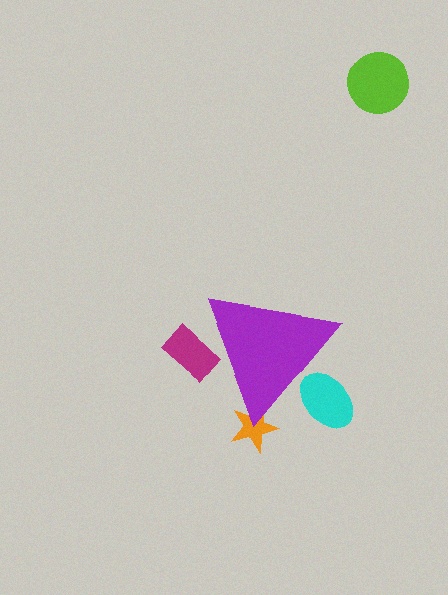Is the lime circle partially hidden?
No, the lime circle is fully visible.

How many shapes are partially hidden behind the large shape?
3 shapes are partially hidden.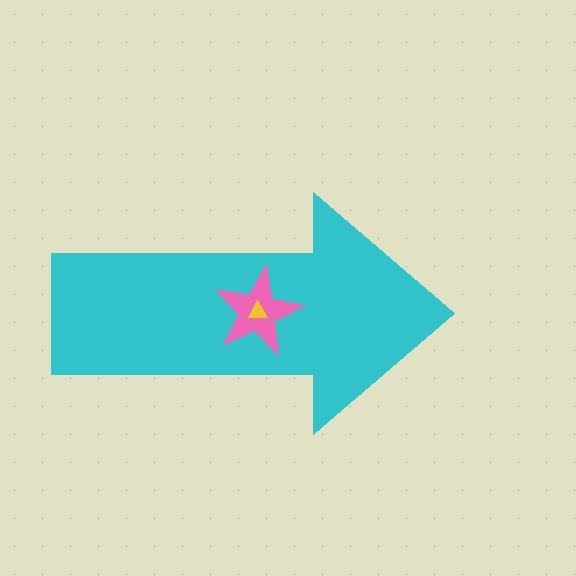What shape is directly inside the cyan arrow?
The pink star.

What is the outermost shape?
The cyan arrow.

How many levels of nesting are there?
3.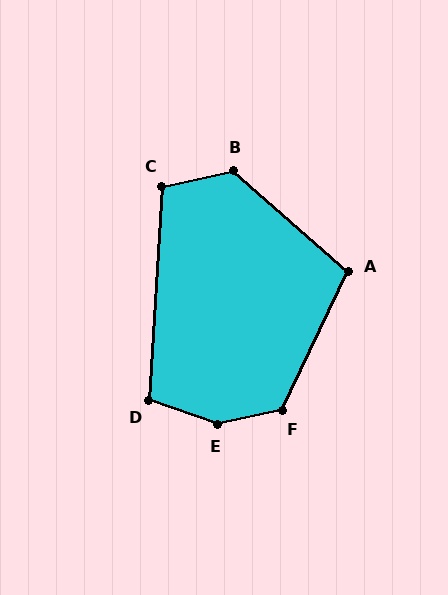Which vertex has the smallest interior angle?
A, at approximately 106 degrees.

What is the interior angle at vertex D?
Approximately 106 degrees (obtuse).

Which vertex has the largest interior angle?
E, at approximately 148 degrees.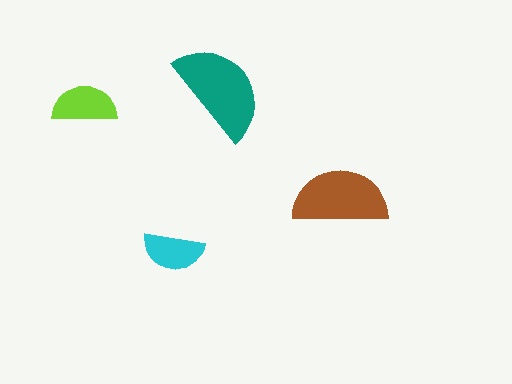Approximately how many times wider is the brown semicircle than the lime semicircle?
About 1.5 times wider.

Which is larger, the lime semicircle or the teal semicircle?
The teal one.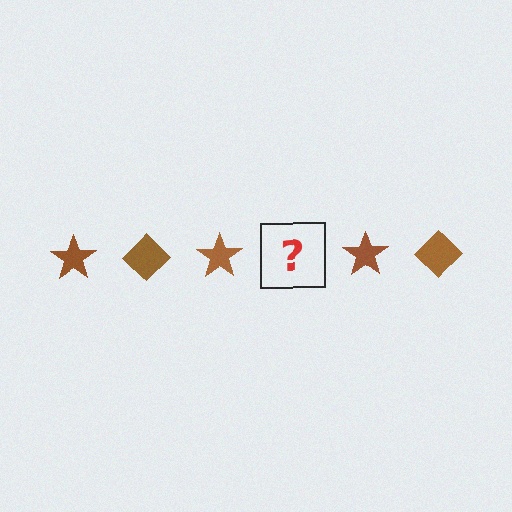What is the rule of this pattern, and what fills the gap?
The rule is that the pattern cycles through star, diamond shapes in brown. The gap should be filled with a brown diamond.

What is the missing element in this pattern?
The missing element is a brown diamond.